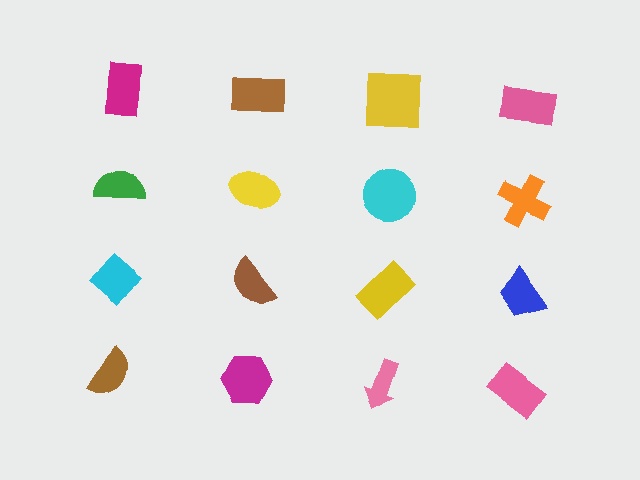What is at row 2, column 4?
An orange cross.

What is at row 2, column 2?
A yellow ellipse.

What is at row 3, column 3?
A yellow rectangle.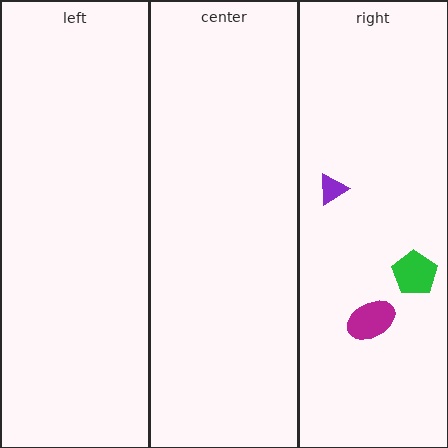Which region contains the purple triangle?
The right region.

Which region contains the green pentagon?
The right region.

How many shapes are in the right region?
3.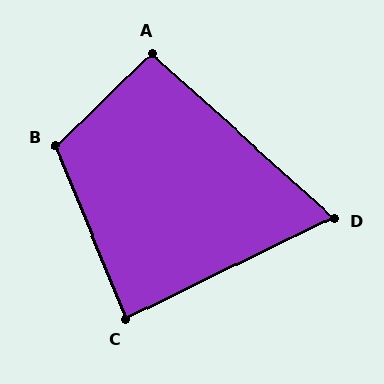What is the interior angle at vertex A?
Approximately 94 degrees (approximately right).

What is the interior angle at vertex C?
Approximately 86 degrees (approximately right).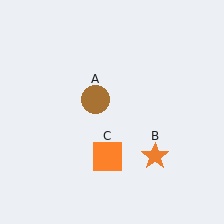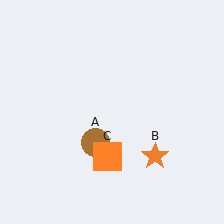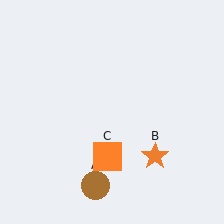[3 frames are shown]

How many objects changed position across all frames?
1 object changed position: brown circle (object A).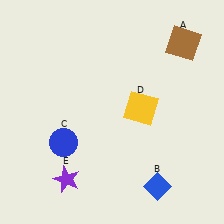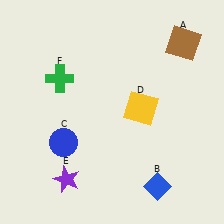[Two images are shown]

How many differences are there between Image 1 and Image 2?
There is 1 difference between the two images.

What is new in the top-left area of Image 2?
A green cross (F) was added in the top-left area of Image 2.